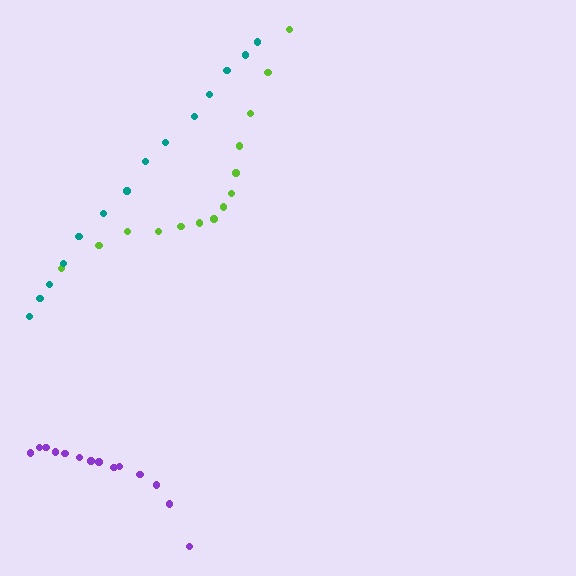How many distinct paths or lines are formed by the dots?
There are 3 distinct paths.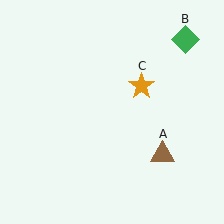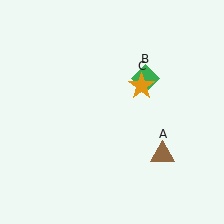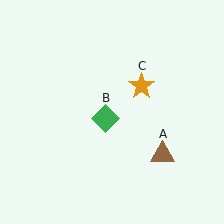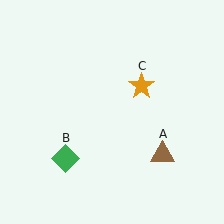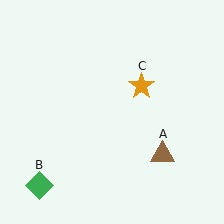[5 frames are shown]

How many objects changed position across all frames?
1 object changed position: green diamond (object B).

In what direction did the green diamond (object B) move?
The green diamond (object B) moved down and to the left.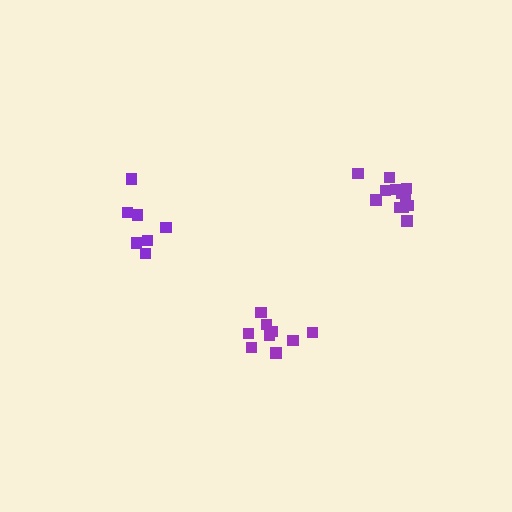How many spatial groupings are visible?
There are 3 spatial groupings.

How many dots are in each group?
Group 1: 12 dots, Group 2: 7 dots, Group 3: 9 dots (28 total).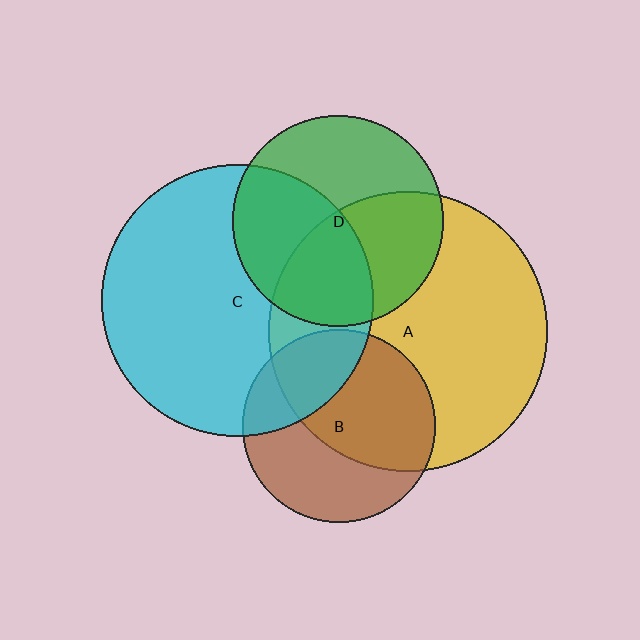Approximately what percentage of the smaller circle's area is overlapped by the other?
Approximately 30%.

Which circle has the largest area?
Circle A (yellow).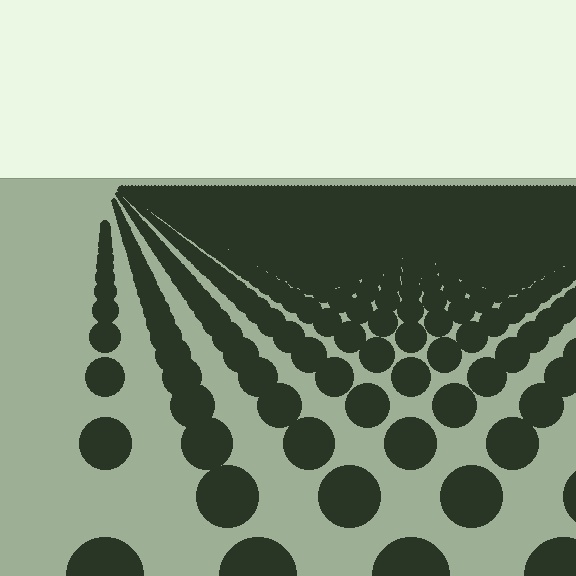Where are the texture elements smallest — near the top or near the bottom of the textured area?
Near the top.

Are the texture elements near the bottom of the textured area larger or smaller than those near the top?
Larger. Near the bottom, elements are closer to the viewer and appear at a bigger on-screen size.